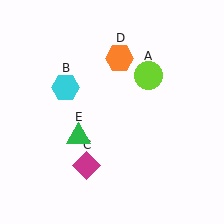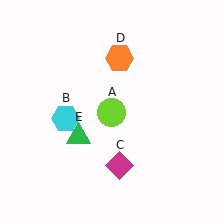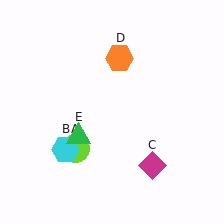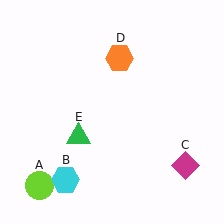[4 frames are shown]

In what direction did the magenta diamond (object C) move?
The magenta diamond (object C) moved right.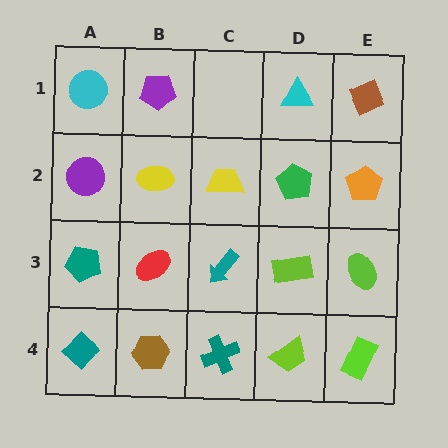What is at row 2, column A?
A purple circle.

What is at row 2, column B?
A yellow ellipse.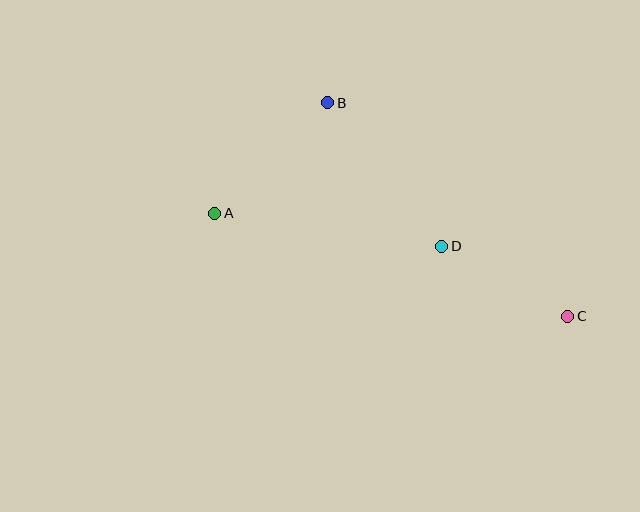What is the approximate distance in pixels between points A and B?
The distance between A and B is approximately 158 pixels.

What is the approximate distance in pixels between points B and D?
The distance between B and D is approximately 183 pixels.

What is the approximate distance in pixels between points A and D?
The distance between A and D is approximately 229 pixels.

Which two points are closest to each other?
Points C and D are closest to each other.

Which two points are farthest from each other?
Points A and C are farthest from each other.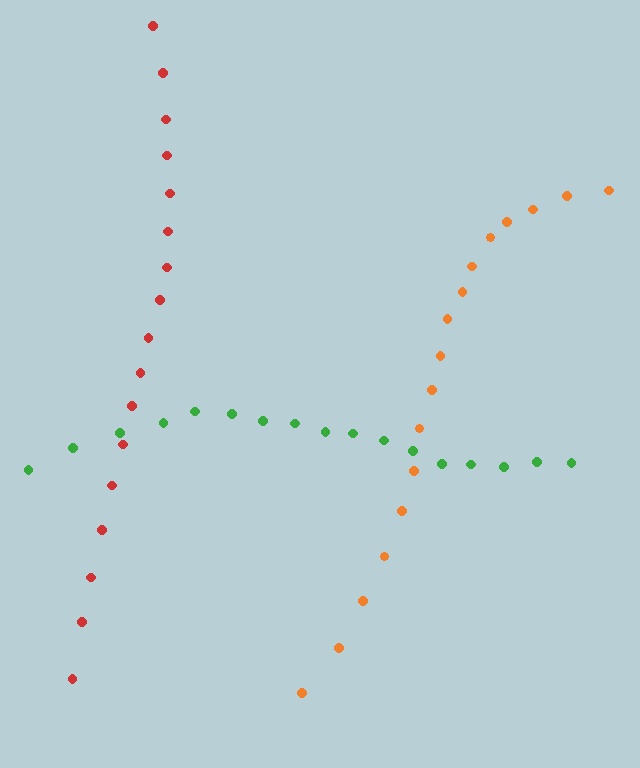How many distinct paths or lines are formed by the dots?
There are 3 distinct paths.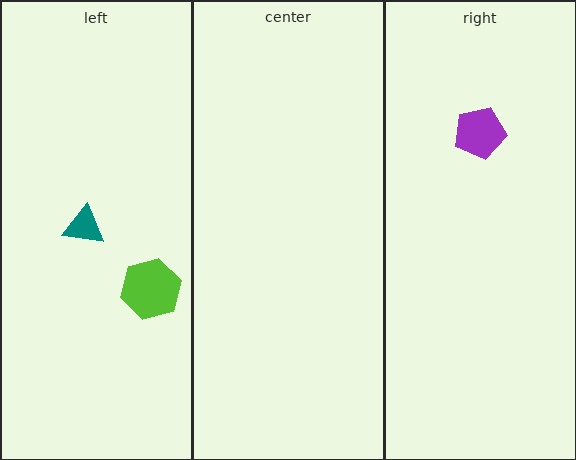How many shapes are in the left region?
2.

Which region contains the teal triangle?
The left region.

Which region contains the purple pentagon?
The right region.